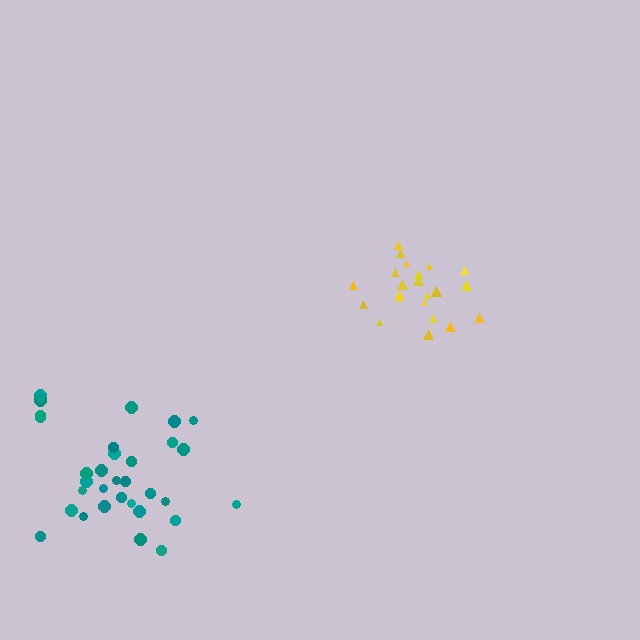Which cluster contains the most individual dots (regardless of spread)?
Teal (33).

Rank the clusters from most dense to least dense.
yellow, teal.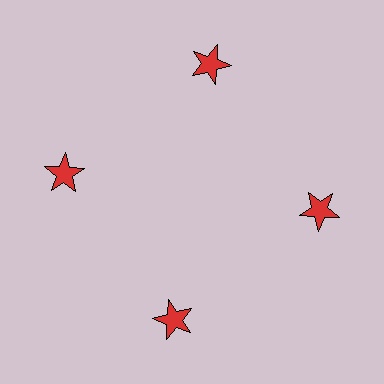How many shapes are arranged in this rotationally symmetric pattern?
There are 4 shapes, arranged in 4 groups of 1.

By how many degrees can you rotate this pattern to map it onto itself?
The pattern maps onto itself every 90 degrees of rotation.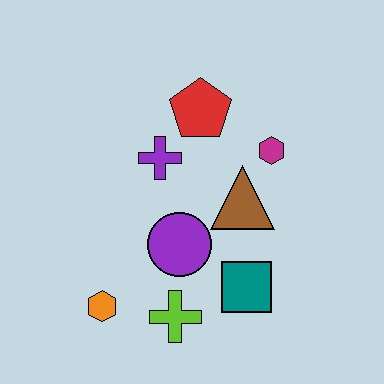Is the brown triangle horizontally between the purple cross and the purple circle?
No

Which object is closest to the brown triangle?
The magenta hexagon is closest to the brown triangle.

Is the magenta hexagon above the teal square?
Yes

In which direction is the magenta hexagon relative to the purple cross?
The magenta hexagon is to the right of the purple cross.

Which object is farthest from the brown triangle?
The orange hexagon is farthest from the brown triangle.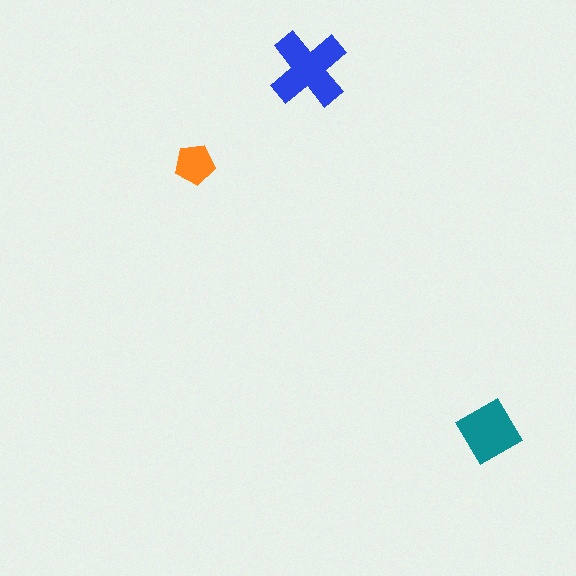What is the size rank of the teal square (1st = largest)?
2nd.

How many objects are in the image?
There are 3 objects in the image.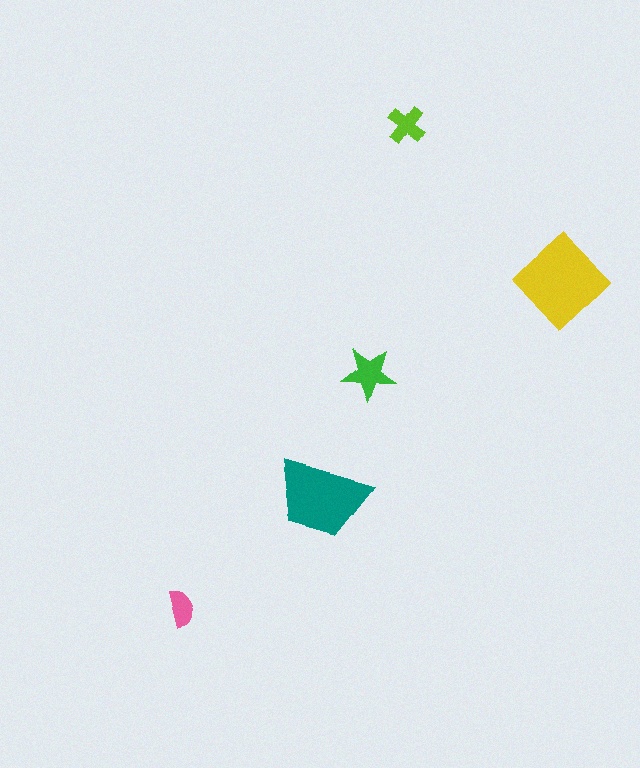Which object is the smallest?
The pink semicircle.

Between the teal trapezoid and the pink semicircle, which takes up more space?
The teal trapezoid.